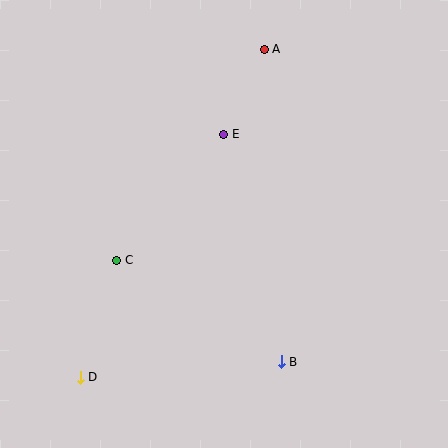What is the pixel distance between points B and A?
The distance between B and A is 313 pixels.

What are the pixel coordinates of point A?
Point A is at (264, 49).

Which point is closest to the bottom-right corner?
Point B is closest to the bottom-right corner.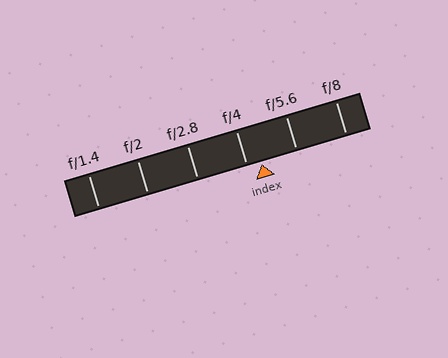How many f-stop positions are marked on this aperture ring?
There are 6 f-stop positions marked.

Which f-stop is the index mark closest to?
The index mark is closest to f/4.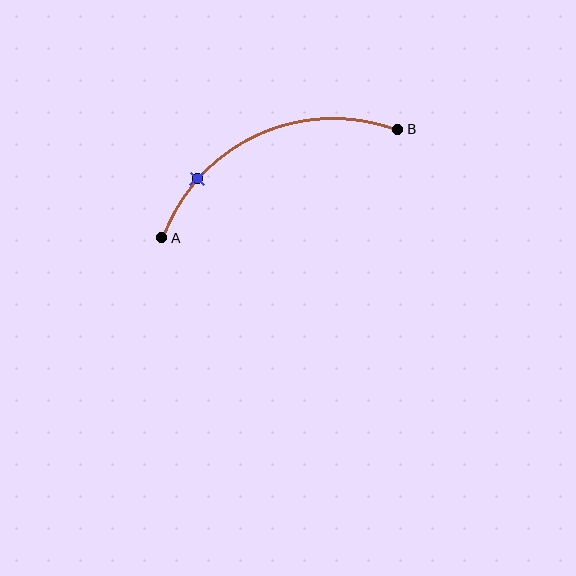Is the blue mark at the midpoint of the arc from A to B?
No. The blue mark lies on the arc but is closer to endpoint A. The arc midpoint would be at the point on the curve equidistant along the arc from both A and B.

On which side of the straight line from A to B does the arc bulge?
The arc bulges above the straight line connecting A and B.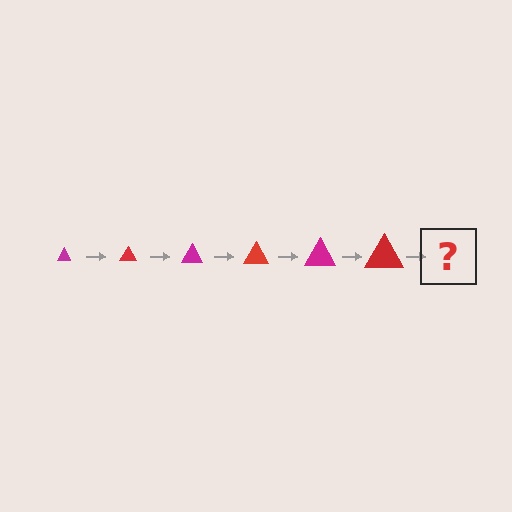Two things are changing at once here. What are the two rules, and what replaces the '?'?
The two rules are that the triangle grows larger each step and the color cycles through magenta and red. The '?' should be a magenta triangle, larger than the previous one.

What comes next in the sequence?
The next element should be a magenta triangle, larger than the previous one.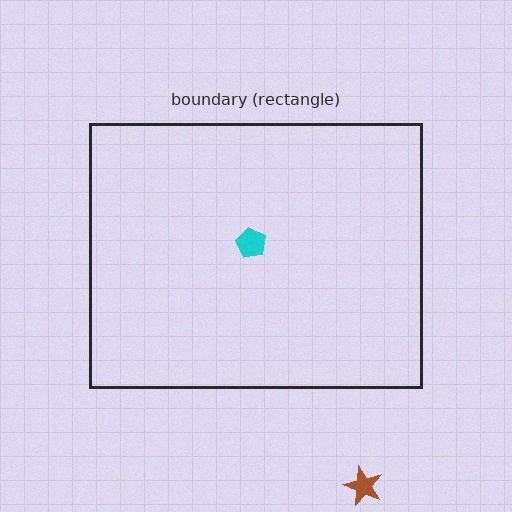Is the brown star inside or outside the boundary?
Outside.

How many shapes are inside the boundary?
1 inside, 1 outside.